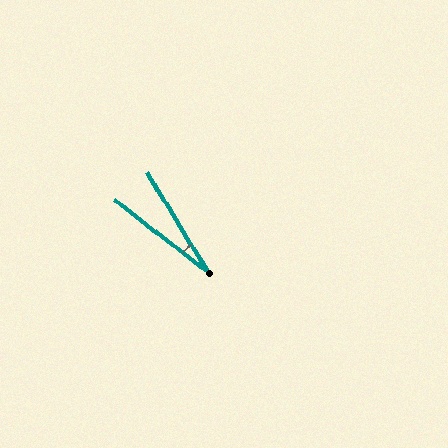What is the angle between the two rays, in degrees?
Approximately 21 degrees.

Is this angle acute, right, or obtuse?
It is acute.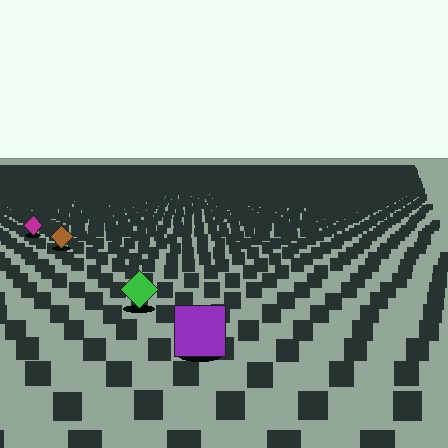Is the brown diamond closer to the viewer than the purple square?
No. The purple square is closer — you can tell from the texture gradient: the ground texture is coarser near it.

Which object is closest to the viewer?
The purple square is closest. The texture marks near it are larger and more spread out.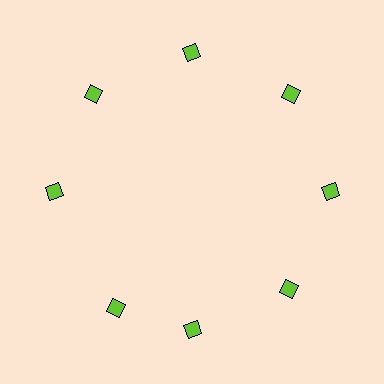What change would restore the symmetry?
The symmetry would be restored by rotating it back into even spacing with its neighbors so that all 8 diamonds sit at equal angles and equal distance from the center.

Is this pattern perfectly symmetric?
No. The 8 lime diamonds are arranged in a ring, but one element near the 8 o'clock position is rotated out of alignment along the ring, breaking the 8-fold rotational symmetry.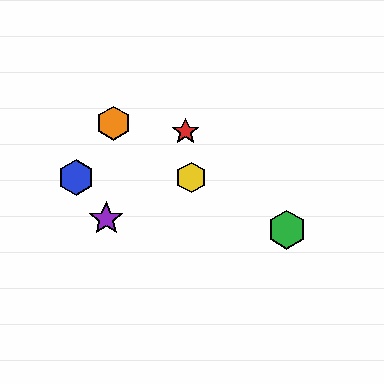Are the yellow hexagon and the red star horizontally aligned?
No, the yellow hexagon is at y≈178 and the red star is at y≈132.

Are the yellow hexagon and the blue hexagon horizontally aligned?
Yes, both are at y≈178.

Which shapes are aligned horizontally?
The blue hexagon, the yellow hexagon are aligned horizontally.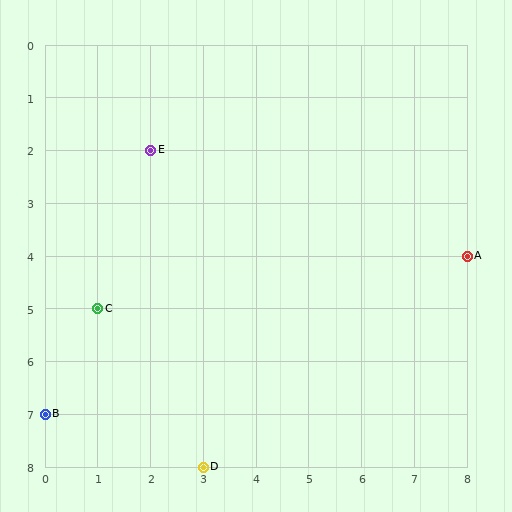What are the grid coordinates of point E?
Point E is at grid coordinates (2, 2).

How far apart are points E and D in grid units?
Points E and D are 1 column and 6 rows apart (about 6.1 grid units diagonally).